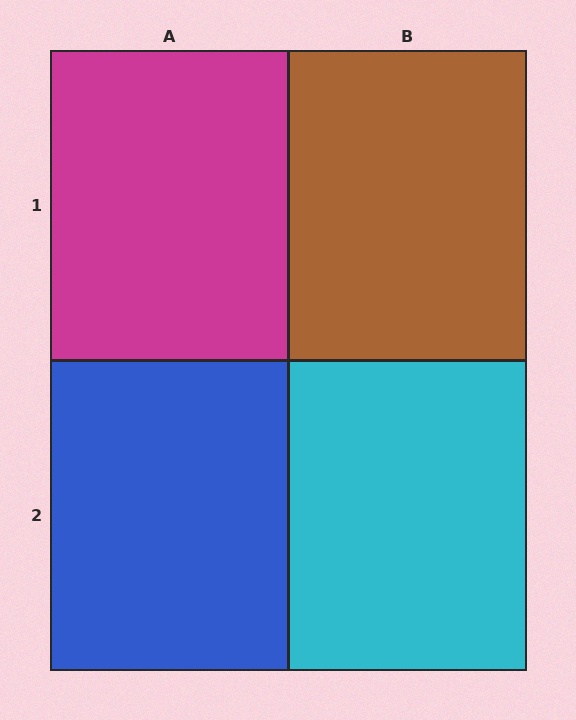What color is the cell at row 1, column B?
Brown.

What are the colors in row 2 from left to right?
Blue, cyan.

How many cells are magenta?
1 cell is magenta.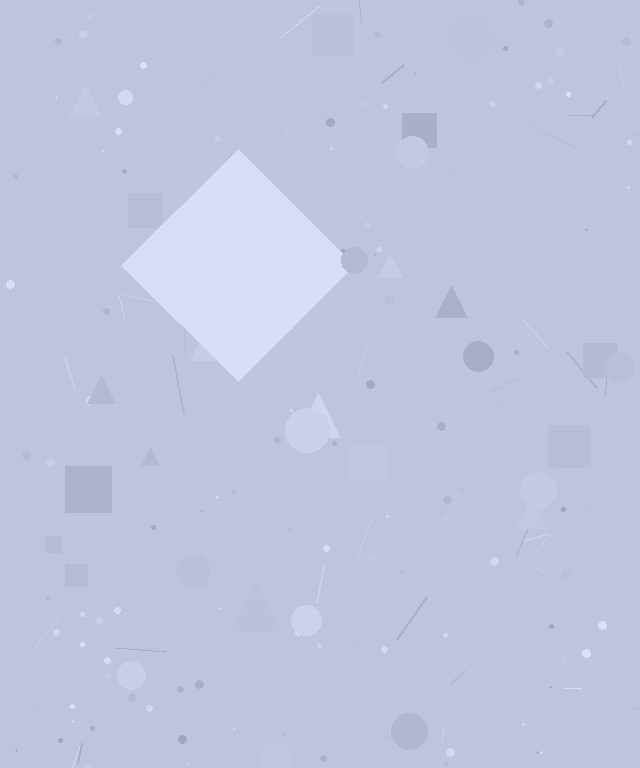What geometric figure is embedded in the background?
A diamond is embedded in the background.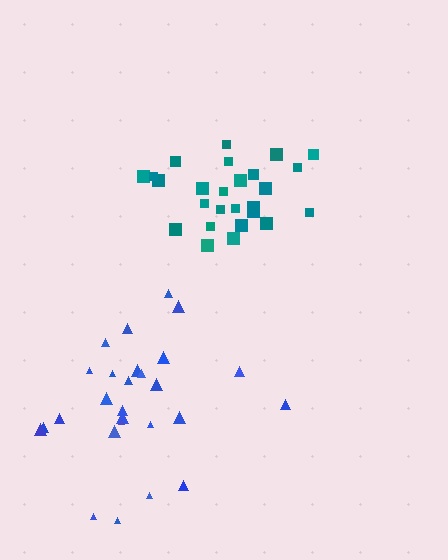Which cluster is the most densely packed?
Teal.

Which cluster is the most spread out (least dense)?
Blue.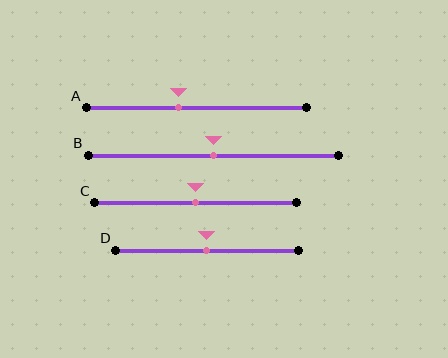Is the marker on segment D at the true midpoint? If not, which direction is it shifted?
Yes, the marker on segment D is at the true midpoint.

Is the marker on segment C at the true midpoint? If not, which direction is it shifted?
Yes, the marker on segment C is at the true midpoint.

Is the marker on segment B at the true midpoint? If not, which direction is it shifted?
Yes, the marker on segment B is at the true midpoint.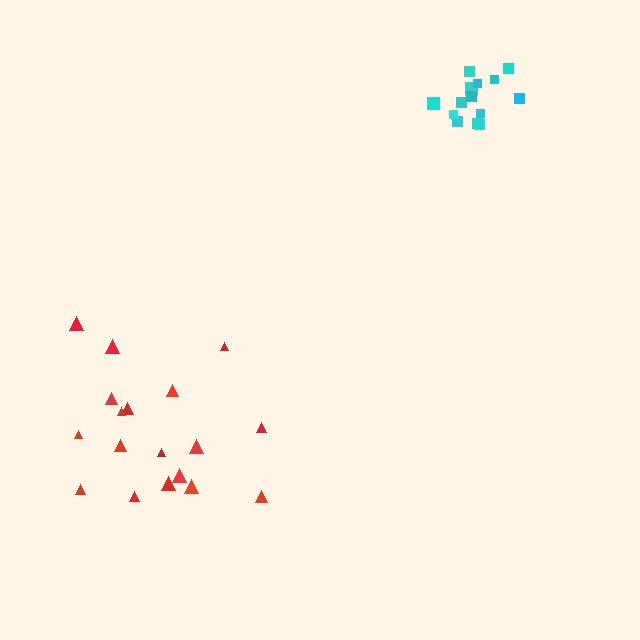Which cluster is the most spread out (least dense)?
Red.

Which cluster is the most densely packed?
Cyan.